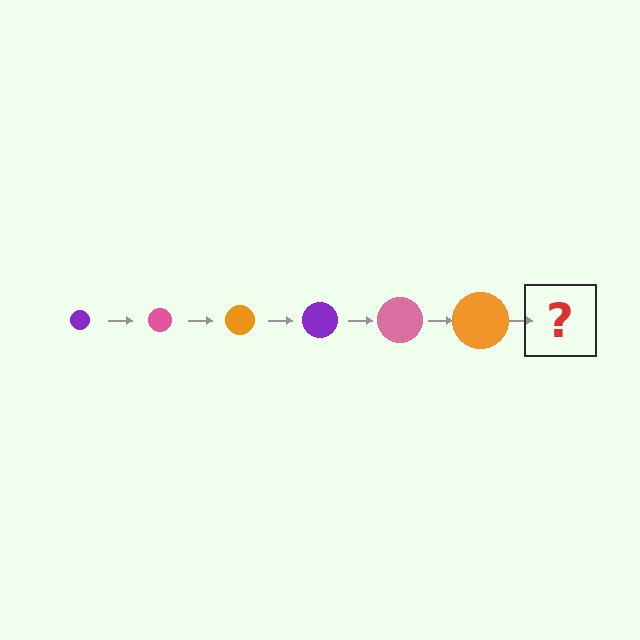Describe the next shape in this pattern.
It should be a purple circle, larger than the previous one.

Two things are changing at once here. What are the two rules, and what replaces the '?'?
The two rules are that the circle grows larger each step and the color cycles through purple, pink, and orange. The '?' should be a purple circle, larger than the previous one.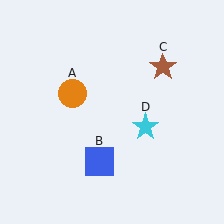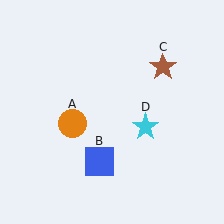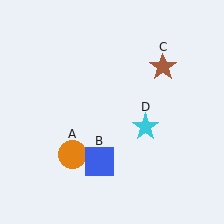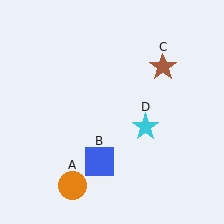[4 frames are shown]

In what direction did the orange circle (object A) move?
The orange circle (object A) moved down.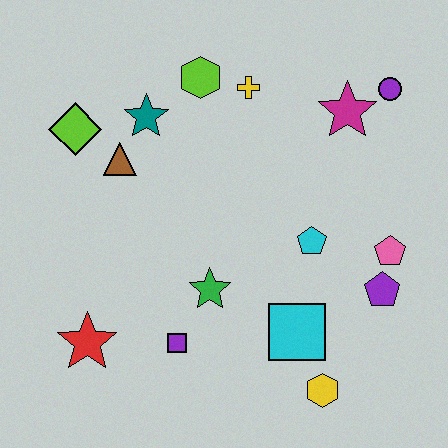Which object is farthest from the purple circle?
The red star is farthest from the purple circle.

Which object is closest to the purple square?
The green star is closest to the purple square.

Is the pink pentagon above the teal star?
No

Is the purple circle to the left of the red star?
No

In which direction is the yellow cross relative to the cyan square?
The yellow cross is above the cyan square.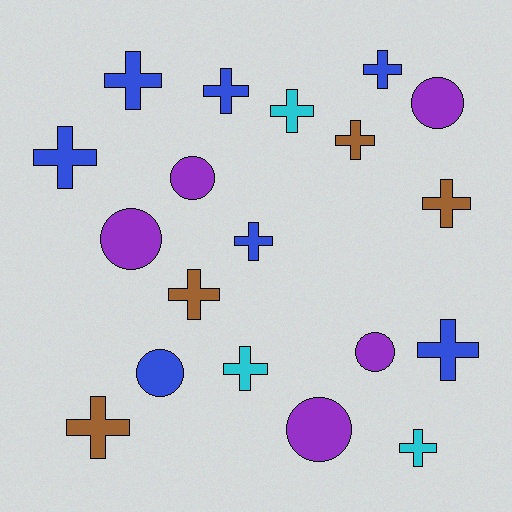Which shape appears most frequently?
Cross, with 13 objects.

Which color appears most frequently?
Blue, with 7 objects.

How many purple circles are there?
There are 5 purple circles.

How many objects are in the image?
There are 19 objects.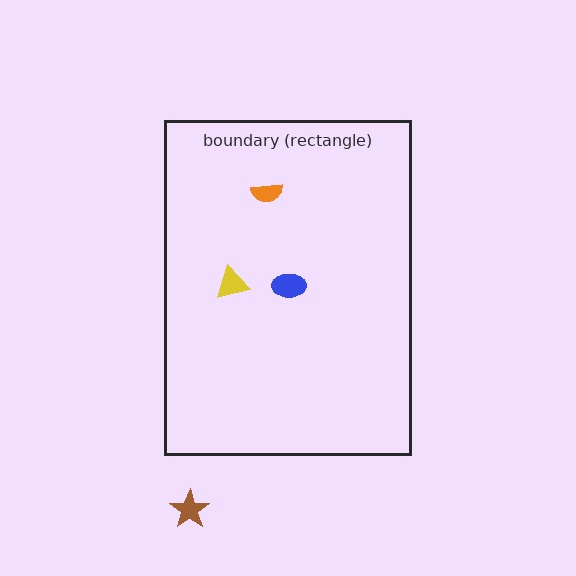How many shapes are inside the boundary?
3 inside, 1 outside.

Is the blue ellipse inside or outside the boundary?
Inside.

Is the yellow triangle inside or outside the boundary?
Inside.